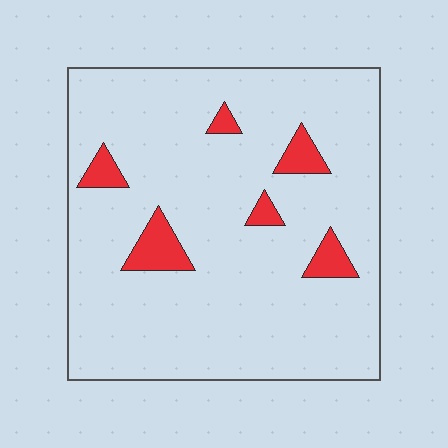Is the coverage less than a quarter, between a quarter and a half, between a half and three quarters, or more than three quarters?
Less than a quarter.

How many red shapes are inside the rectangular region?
6.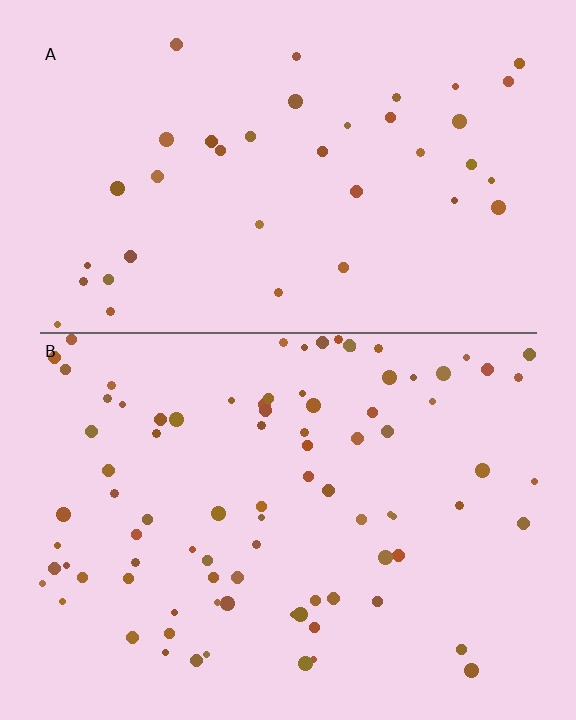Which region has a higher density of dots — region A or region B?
B (the bottom).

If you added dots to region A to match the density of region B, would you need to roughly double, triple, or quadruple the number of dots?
Approximately double.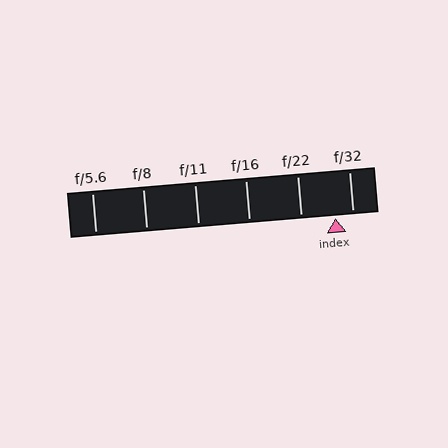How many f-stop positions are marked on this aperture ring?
There are 6 f-stop positions marked.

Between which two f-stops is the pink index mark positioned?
The index mark is between f/22 and f/32.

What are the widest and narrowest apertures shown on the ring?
The widest aperture shown is f/5.6 and the narrowest is f/32.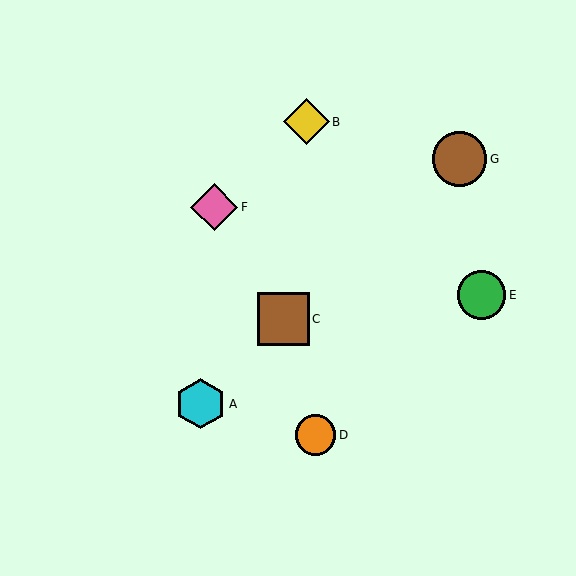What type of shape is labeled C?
Shape C is a brown square.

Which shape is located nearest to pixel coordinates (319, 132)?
The yellow diamond (labeled B) at (306, 122) is nearest to that location.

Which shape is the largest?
The brown circle (labeled G) is the largest.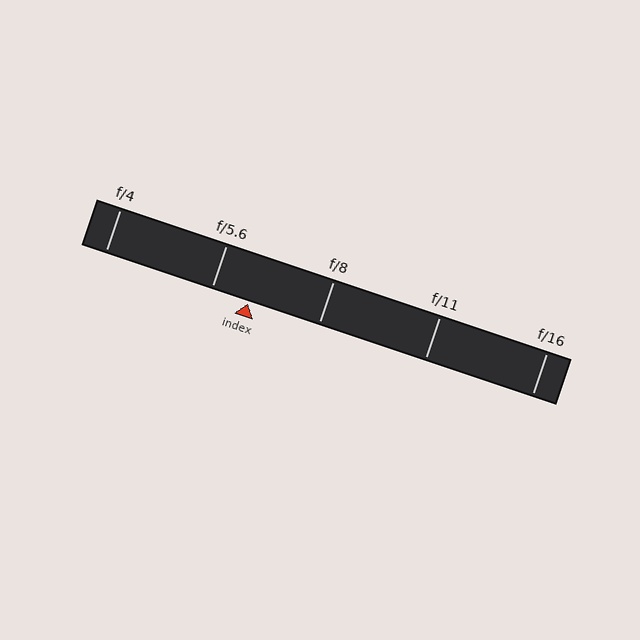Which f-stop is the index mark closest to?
The index mark is closest to f/5.6.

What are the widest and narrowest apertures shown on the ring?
The widest aperture shown is f/4 and the narrowest is f/16.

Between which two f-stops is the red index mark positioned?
The index mark is between f/5.6 and f/8.